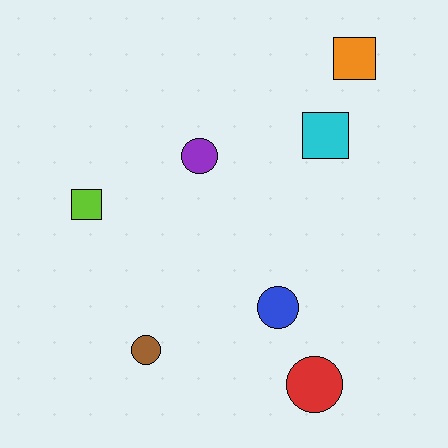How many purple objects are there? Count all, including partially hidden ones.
There is 1 purple object.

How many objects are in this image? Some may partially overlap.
There are 7 objects.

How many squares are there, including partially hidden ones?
There are 3 squares.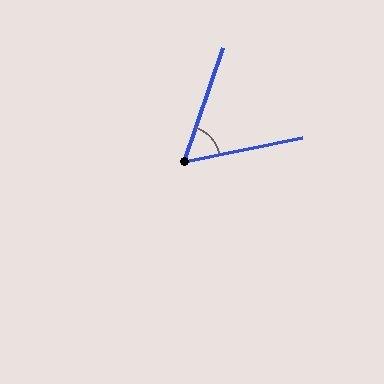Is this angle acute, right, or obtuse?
It is acute.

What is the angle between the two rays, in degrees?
Approximately 60 degrees.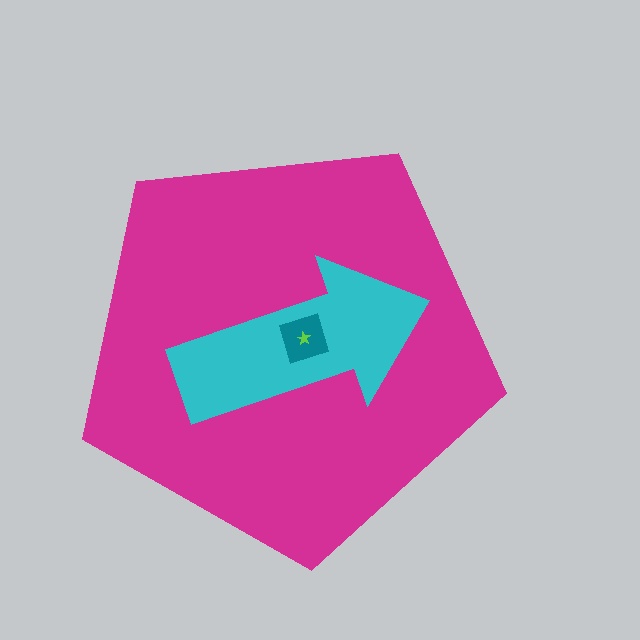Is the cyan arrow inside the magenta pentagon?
Yes.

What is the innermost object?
The lime star.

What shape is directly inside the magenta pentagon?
The cyan arrow.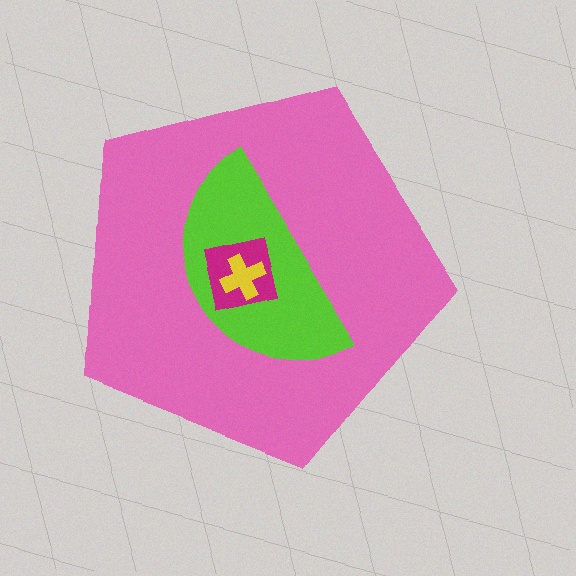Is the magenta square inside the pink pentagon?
Yes.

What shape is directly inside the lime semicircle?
The magenta square.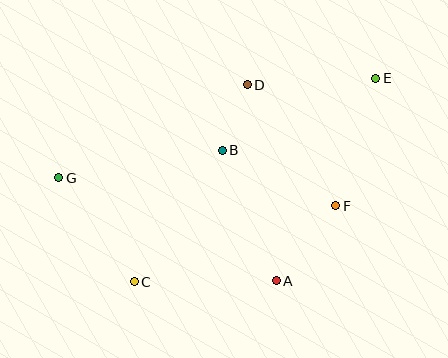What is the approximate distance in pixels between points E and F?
The distance between E and F is approximately 134 pixels.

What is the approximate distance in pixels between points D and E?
The distance between D and E is approximately 128 pixels.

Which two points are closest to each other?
Points B and D are closest to each other.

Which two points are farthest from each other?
Points E and G are farthest from each other.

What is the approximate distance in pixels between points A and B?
The distance between A and B is approximately 141 pixels.